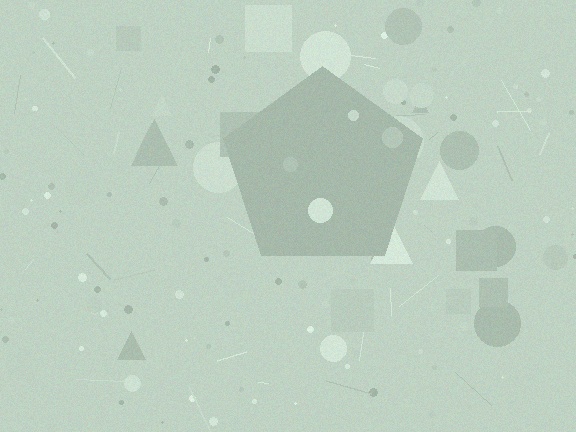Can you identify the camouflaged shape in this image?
The camouflaged shape is a pentagon.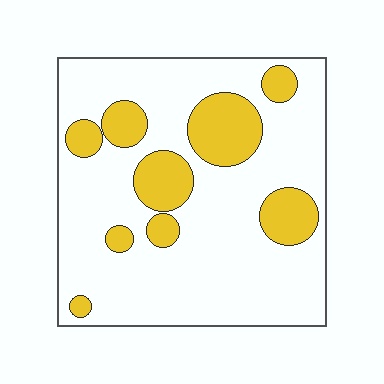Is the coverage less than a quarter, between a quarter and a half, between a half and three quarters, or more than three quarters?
Less than a quarter.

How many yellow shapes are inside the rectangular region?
9.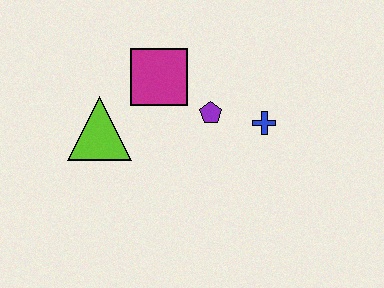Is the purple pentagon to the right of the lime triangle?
Yes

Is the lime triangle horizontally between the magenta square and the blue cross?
No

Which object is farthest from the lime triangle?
The blue cross is farthest from the lime triangle.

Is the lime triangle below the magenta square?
Yes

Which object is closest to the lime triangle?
The magenta square is closest to the lime triangle.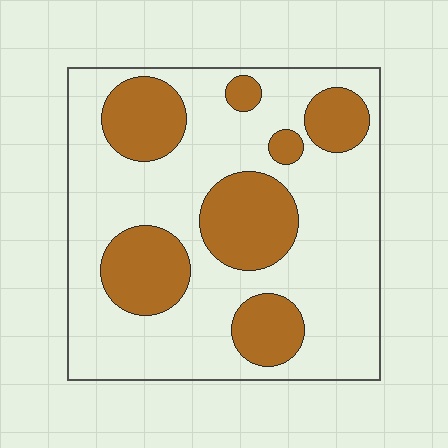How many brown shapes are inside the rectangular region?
7.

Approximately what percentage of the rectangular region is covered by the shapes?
Approximately 30%.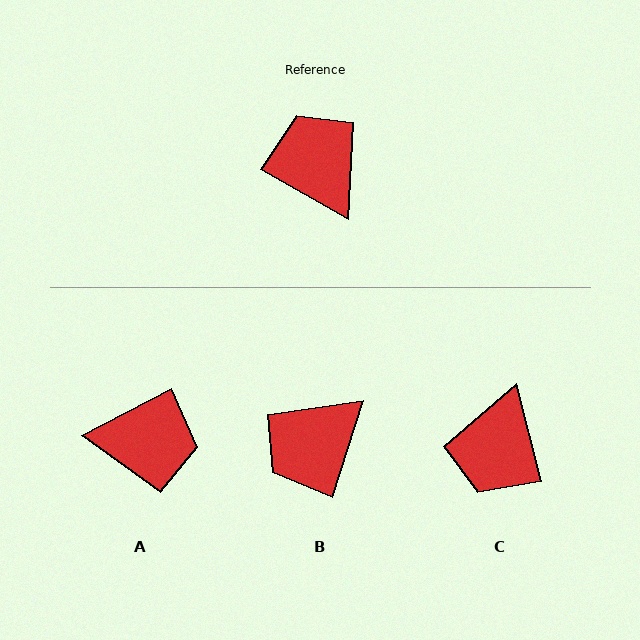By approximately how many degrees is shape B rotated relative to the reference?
Approximately 101 degrees counter-clockwise.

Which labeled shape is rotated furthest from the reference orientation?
C, about 134 degrees away.